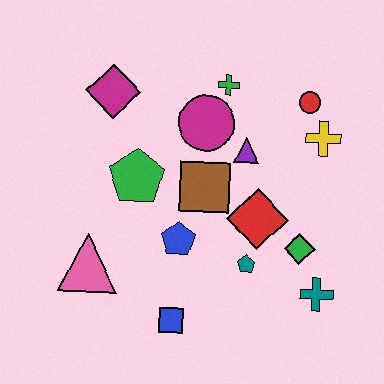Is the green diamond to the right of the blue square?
Yes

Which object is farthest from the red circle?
The pink triangle is farthest from the red circle.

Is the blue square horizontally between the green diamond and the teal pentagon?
No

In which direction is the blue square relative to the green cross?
The blue square is below the green cross.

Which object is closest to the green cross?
The magenta circle is closest to the green cross.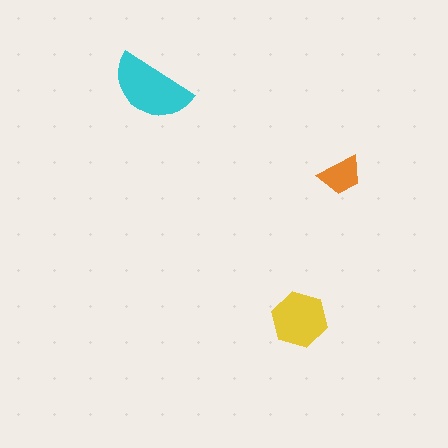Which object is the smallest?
The orange trapezoid.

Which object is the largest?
The cyan semicircle.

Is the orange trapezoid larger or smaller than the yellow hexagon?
Smaller.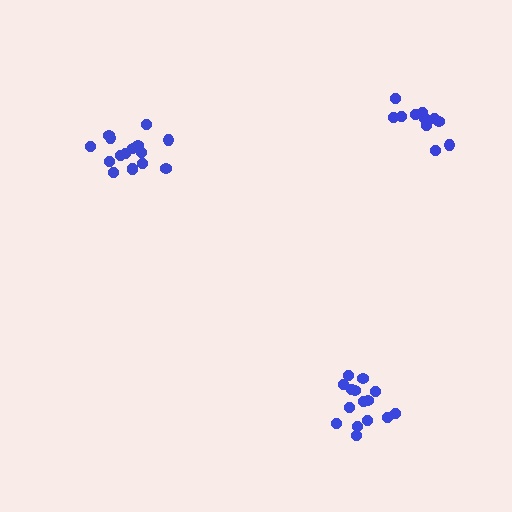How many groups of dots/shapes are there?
There are 3 groups.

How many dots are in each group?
Group 1: 15 dots, Group 2: 11 dots, Group 3: 16 dots (42 total).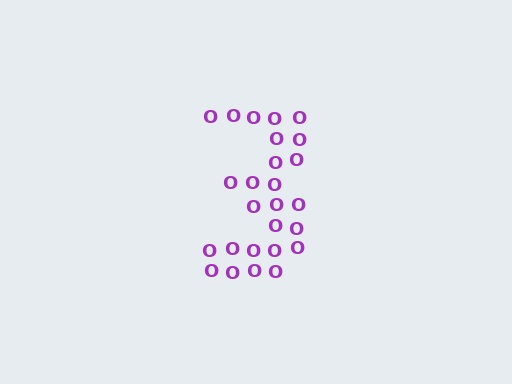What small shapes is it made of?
It is made of small letter O's.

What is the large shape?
The large shape is the digit 3.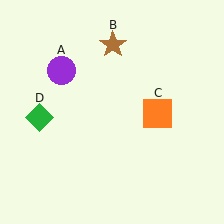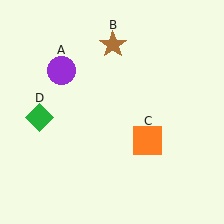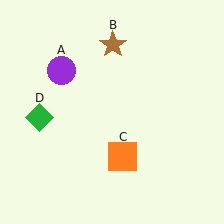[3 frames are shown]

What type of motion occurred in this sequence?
The orange square (object C) rotated clockwise around the center of the scene.